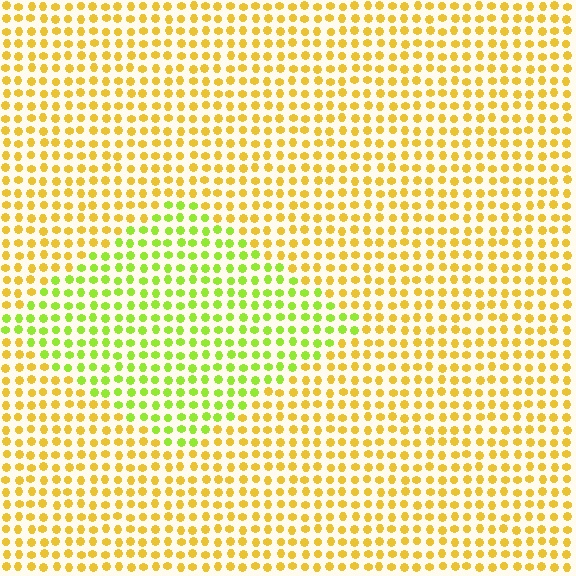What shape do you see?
I see a diamond.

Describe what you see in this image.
The image is filled with small yellow elements in a uniform arrangement. A diamond-shaped region is visible where the elements are tinted to a slightly different hue, forming a subtle color boundary.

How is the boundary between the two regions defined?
The boundary is defined purely by a slight shift in hue (about 42 degrees). Spacing, size, and orientation are identical on both sides.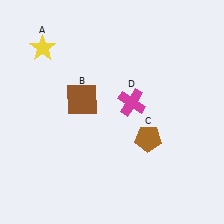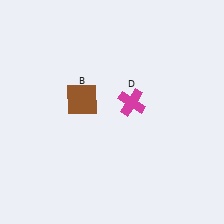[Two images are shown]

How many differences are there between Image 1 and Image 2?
There are 2 differences between the two images.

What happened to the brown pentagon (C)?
The brown pentagon (C) was removed in Image 2. It was in the bottom-right area of Image 1.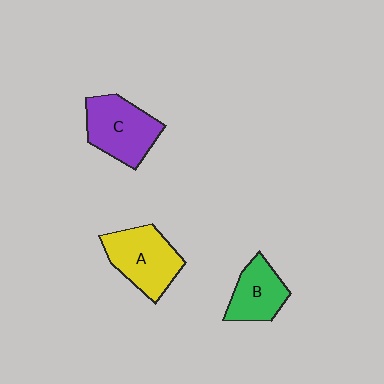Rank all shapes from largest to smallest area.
From largest to smallest: A (yellow), C (purple), B (green).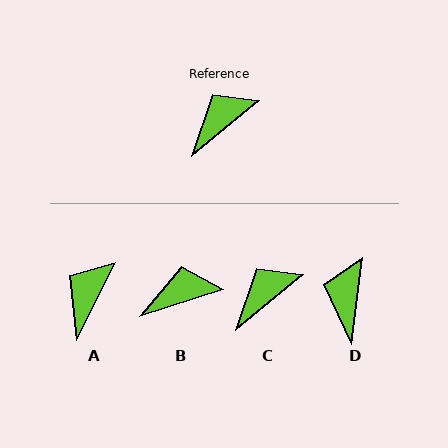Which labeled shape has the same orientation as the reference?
C.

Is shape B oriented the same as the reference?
No, it is off by about 21 degrees.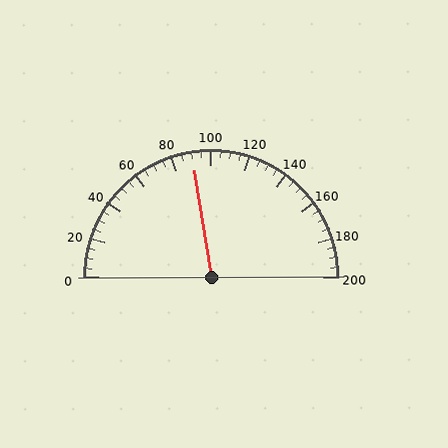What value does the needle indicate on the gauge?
The needle indicates approximately 90.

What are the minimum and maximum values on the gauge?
The gauge ranges from 0 to 200.